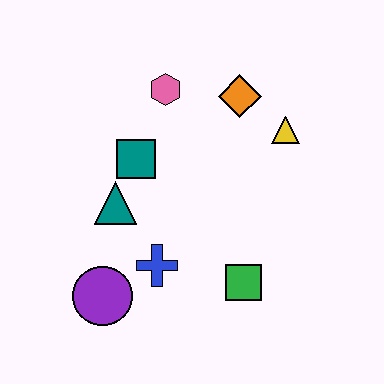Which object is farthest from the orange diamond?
The purple circle is farthest from the orange diamond.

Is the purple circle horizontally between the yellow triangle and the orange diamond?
No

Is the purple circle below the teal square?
Yes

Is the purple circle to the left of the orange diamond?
Yes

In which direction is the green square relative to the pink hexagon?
The green square is below the pink hexagon.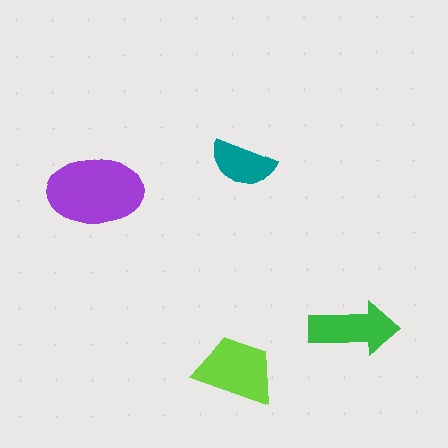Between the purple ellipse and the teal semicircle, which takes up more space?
The purple ellipse.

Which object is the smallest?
The teal semicircle.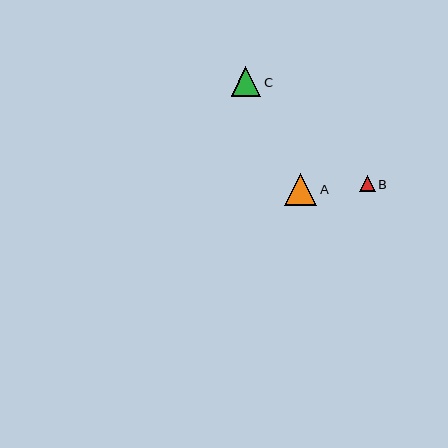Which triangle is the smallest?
Triangle B is the smallest with a size of approximately 16 pixels.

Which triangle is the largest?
Triangle A is the largest with a size of approximately 32 pixels.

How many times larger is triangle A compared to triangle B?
Triangle A is approximately 2.0 times the size of triangle B.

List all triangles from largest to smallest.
From largest to smallest: A, C, B.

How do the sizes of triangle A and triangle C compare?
Triangle A and triangle C are approximately the same size.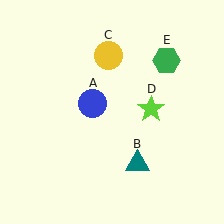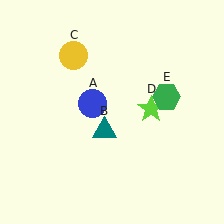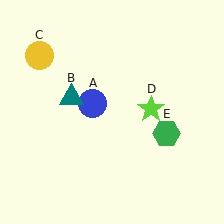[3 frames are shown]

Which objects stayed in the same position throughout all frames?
Blue circle (object A) and lime star (object D) remained stationary.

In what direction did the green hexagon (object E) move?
The green hexagon (object E) moved down.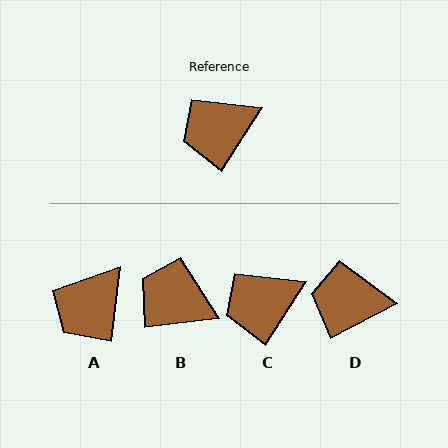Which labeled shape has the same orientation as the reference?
C.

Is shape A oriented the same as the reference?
No, it is off by about 26 degrees.